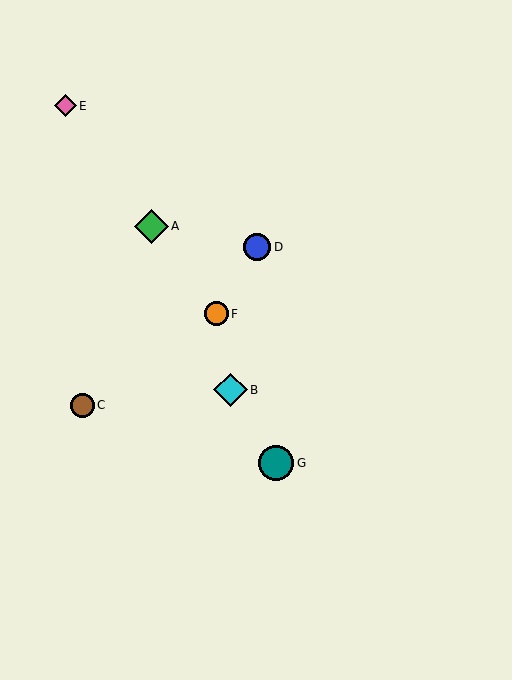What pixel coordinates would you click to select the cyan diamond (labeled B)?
Click at (230, 390) to select the cyan diamond B.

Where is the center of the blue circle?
The center of the blue circle is at (257, 247).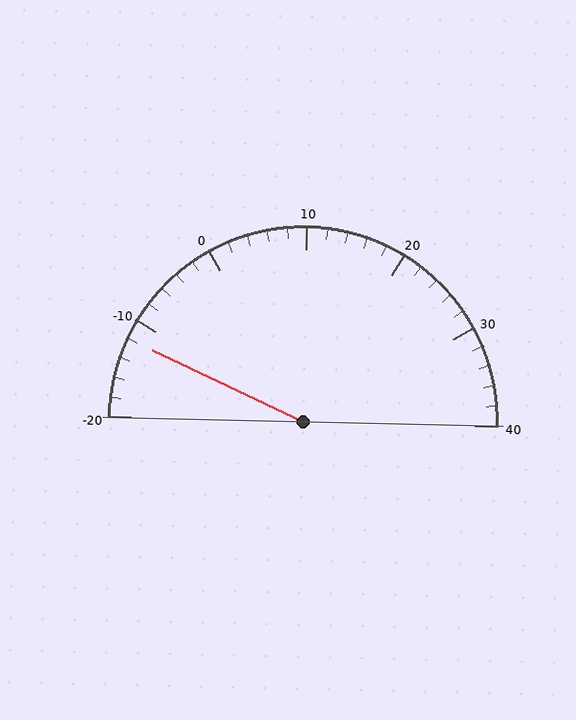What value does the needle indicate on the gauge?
The needle indicates approximately -12.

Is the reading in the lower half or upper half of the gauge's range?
The reading is in the lower half of the range (-20 to 40).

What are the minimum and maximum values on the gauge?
The gauge ranges from -20 to 40.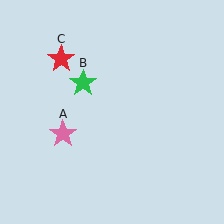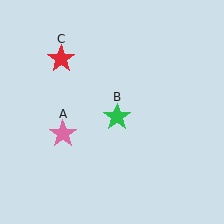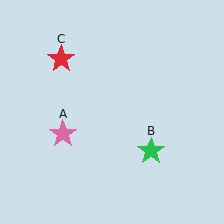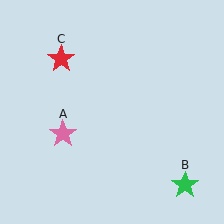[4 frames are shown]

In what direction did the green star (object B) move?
The green star (object B) moved down and to the right.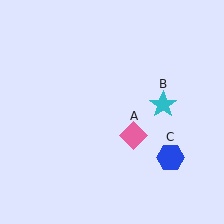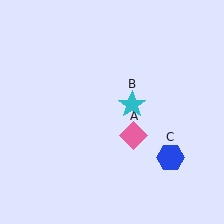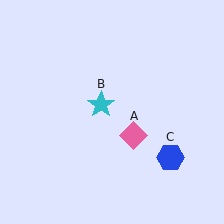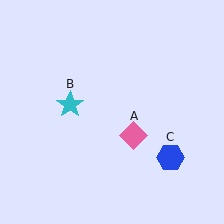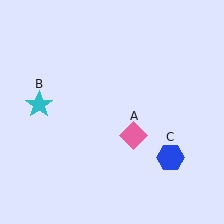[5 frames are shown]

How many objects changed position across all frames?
1 object changed position: cyan star (object B).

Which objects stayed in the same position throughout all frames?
Pink diamond (object A) and blue hexagon (object C) remained stationary.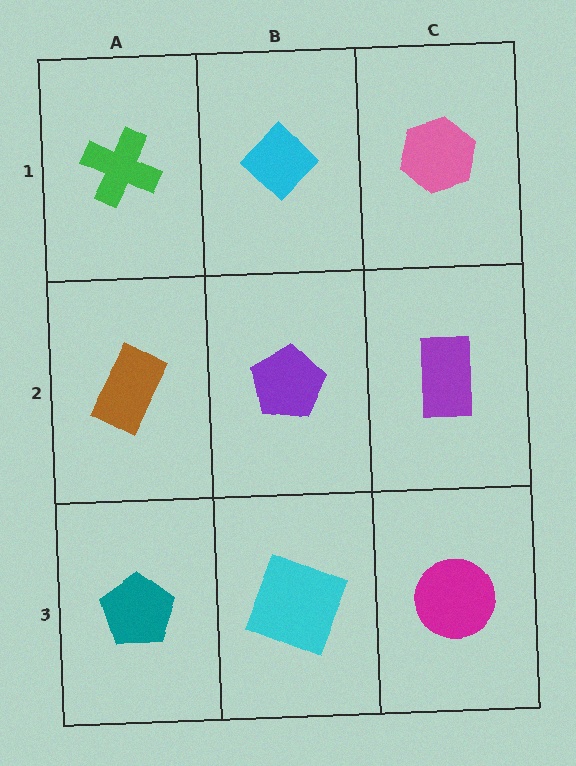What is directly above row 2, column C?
A pink hexagon.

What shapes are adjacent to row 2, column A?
A green cross (row 1, column A), a teal pentagon (row 3, column A), a purple pentagon (row 2, column B).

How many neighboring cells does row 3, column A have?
2.